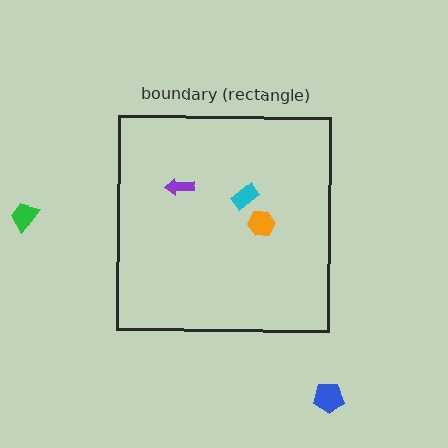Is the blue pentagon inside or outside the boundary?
Outside.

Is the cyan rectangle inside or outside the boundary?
Inside.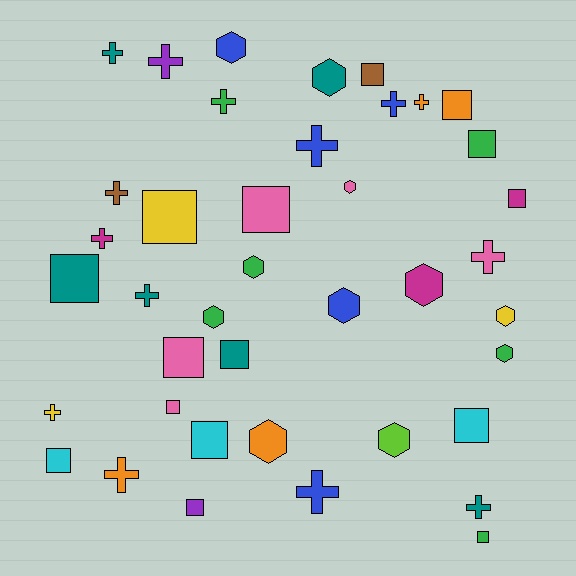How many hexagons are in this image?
There are 11 hexagons.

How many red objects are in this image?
There are no red objects.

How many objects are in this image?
There are 40 objects.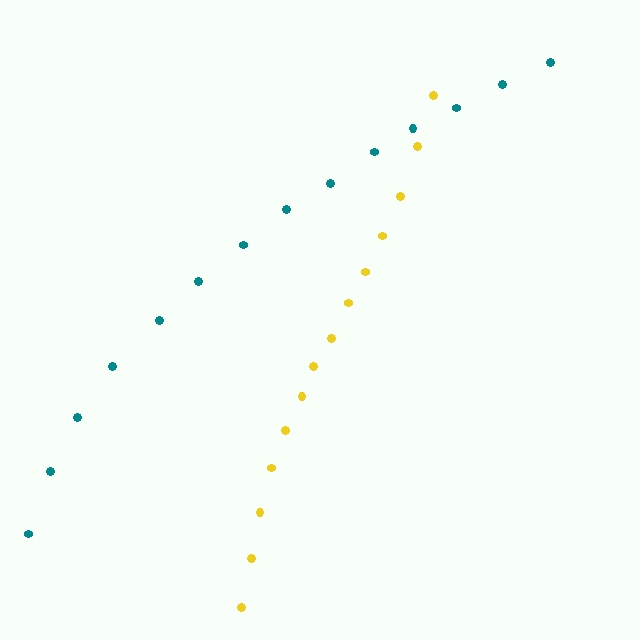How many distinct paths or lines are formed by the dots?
There are 2 distinct paths.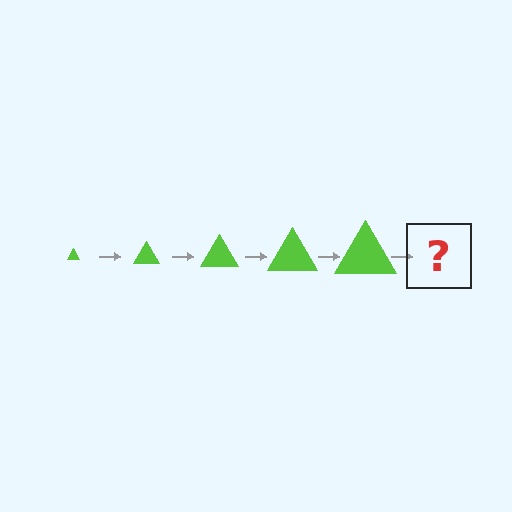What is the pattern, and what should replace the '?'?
The pattern is that the triangle gets progressively larger each step. The '?' should be a lime triangle, larger than the previous one.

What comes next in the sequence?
The next element should be a lime triangle, larger than the previous one.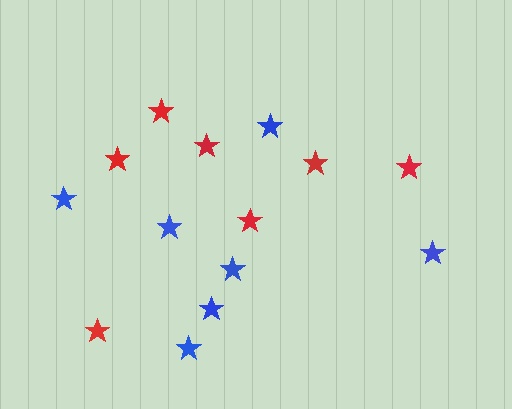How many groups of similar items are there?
There are 2 groups: one group of red stars (7) and one group of blue stars (7).